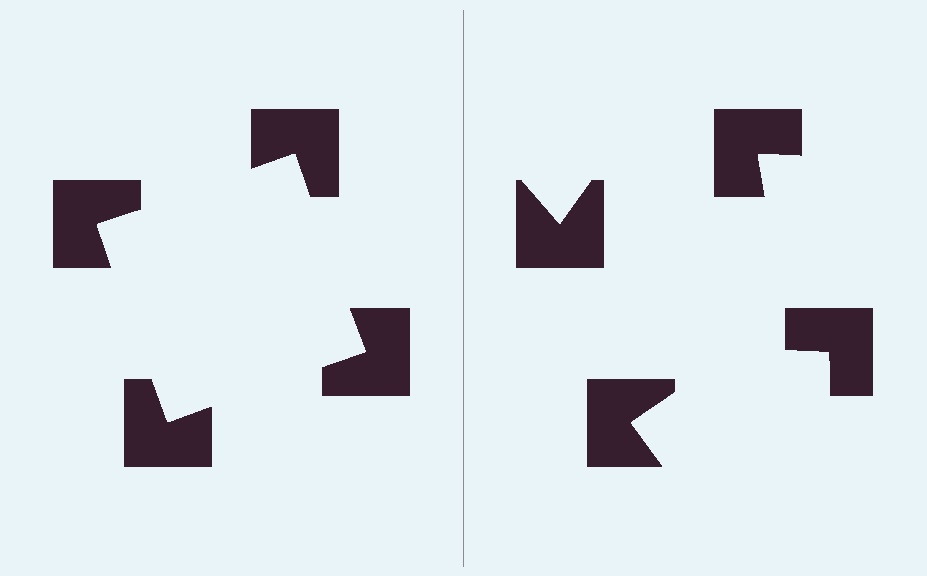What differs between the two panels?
The notched squares are positioned identically on both sides; only the wedge orientations differ. On the left they align to a square; on the right they are misaligned.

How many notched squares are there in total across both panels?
8 — 4 on each side.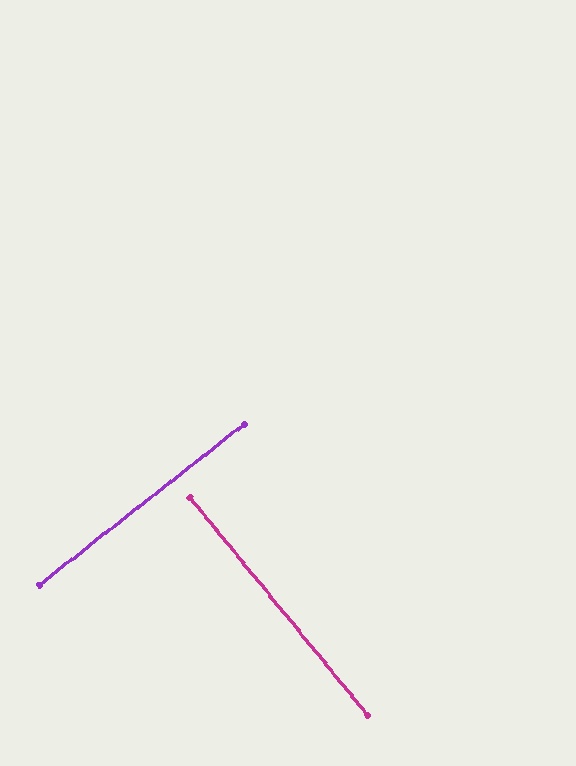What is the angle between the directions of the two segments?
Approximately 89 degrees.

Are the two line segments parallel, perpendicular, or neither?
Perpendicular — they meet at approximately 89°.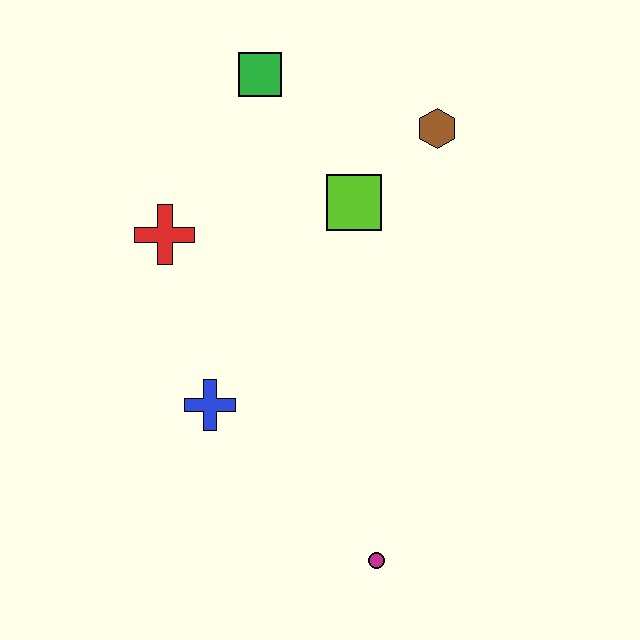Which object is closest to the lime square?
The brown hexagon is closest to the lime square.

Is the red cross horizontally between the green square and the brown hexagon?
No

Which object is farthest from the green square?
The magenta circle is farthest from the green square.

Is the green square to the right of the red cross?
Yes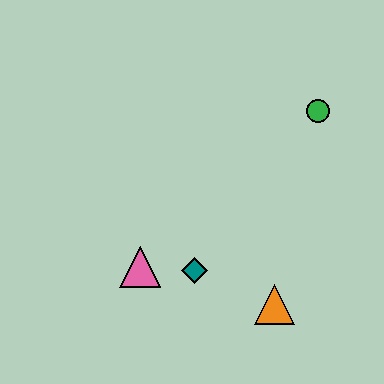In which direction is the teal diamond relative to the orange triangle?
The teal diamond is to the left of the orange triangle.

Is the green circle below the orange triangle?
No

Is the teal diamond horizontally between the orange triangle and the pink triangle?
Yes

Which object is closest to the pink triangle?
The teal diamond is closest to the pink triangle.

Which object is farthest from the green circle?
The pink triangle is farthest from the green circle.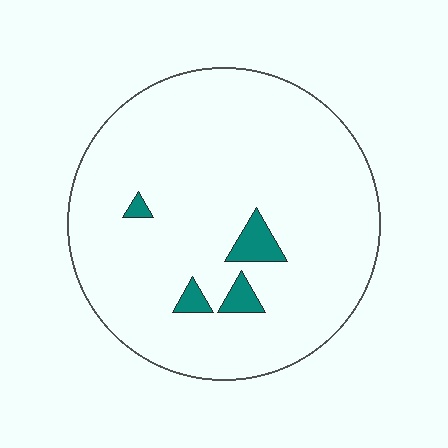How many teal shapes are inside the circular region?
4.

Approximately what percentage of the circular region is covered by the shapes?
Approximately 5%.